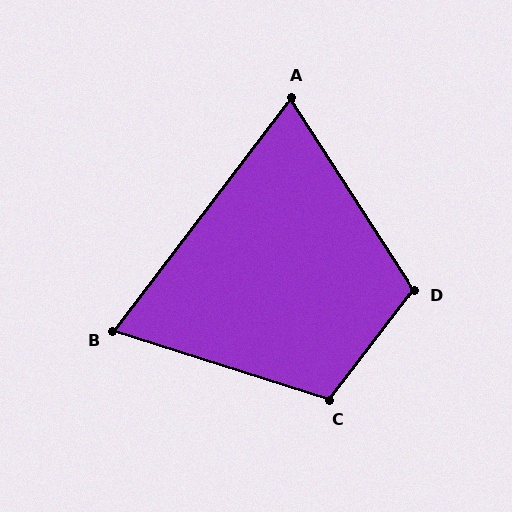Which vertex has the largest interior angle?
C, at approximately 110 degrees.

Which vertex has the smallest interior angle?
A, at approximately 70 degrees.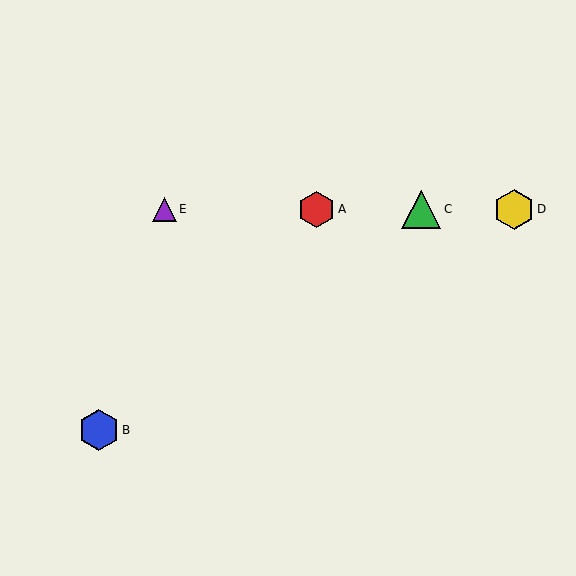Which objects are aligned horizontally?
Objects A, C, D, E are aligned horizontally.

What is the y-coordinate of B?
Object B is at y≈430.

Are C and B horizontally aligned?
No, C is at y≈209 and B is at y≈430.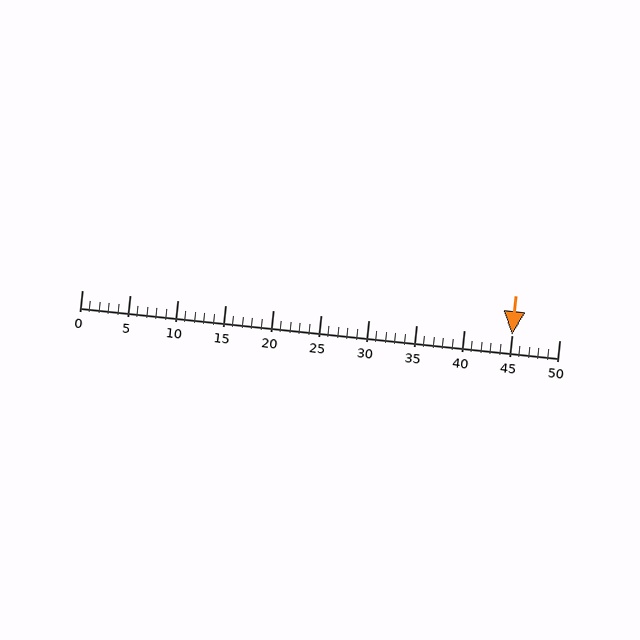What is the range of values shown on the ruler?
The ruler shows values from 0 to 50.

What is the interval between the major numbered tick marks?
The major tick marks are spaced 5 units apart.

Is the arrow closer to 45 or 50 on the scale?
The arrow is closer to 45.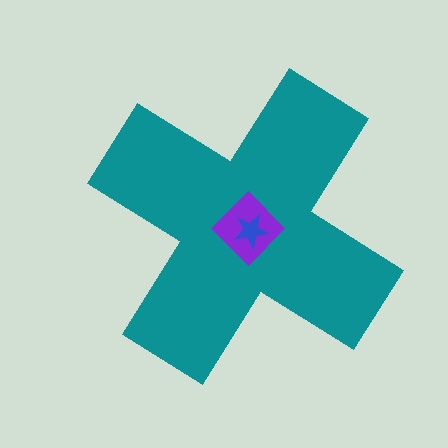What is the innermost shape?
The blue star.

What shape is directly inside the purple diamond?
The blue star.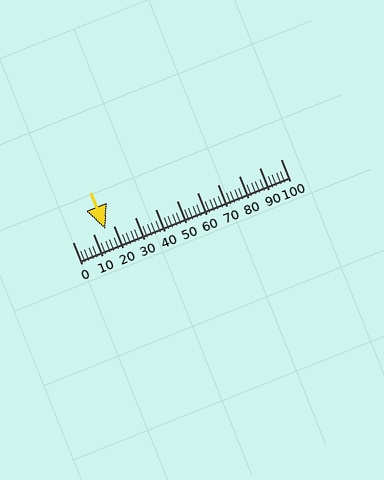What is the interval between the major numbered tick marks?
The major tick marks are spaced 10 units apart.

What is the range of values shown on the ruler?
The ruler shows values from 0 to 100.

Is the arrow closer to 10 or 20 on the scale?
The arrow is closer to 20.